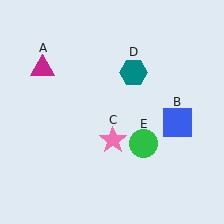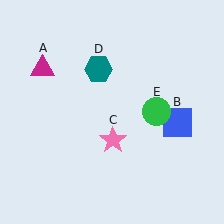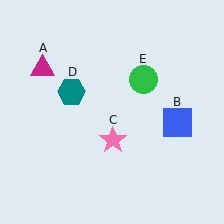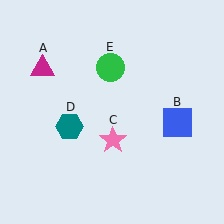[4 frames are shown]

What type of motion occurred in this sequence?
The teal hexagon (object D), green circle (object E) rotated counterclockwise around the center of the scene.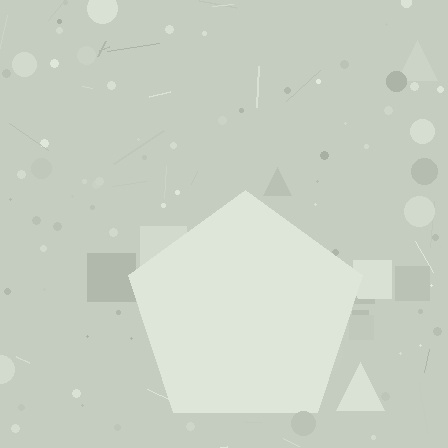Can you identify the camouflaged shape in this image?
The camouflaged shape is a pentagon.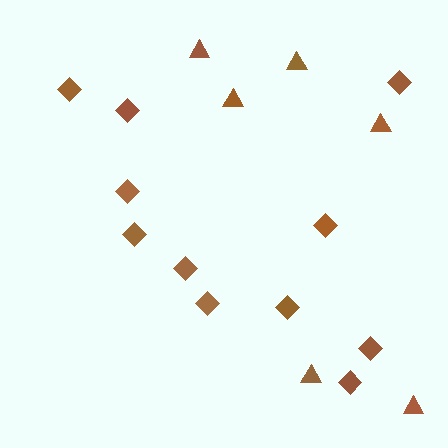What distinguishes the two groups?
There are 2 groups: one group of diamonds (11) and one group of triangles (6).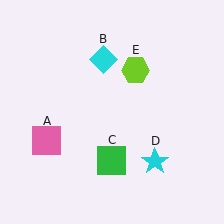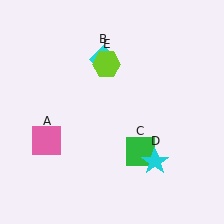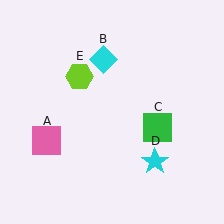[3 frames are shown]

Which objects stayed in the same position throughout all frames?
Pink square (object A) and cyan diamond (object B) and cyan star (object D) remained stationary.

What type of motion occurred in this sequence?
The green square (object C), lime hexagon (object E) rotated counterclockwise around the center of the scene.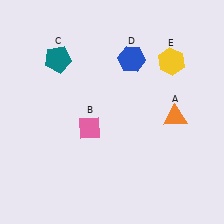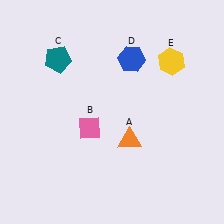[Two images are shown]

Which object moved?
The orange triangle (A) moved left.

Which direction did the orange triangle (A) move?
The orange triangle (A) moved left.